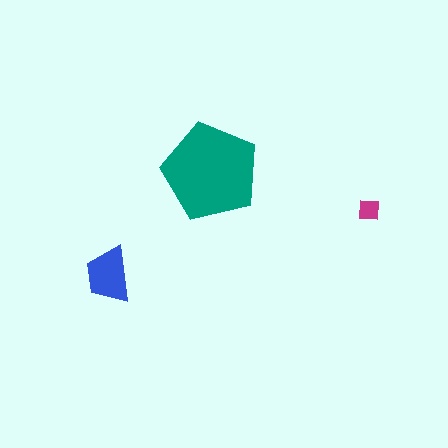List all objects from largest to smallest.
The teal pentagon, the blue trapezoid, the magenta square.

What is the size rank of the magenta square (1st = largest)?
3rd.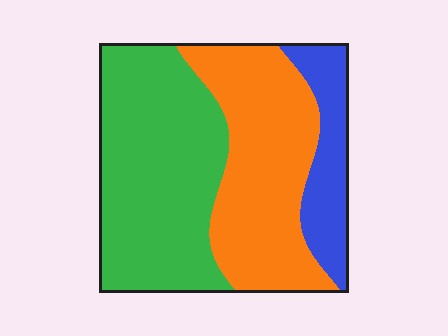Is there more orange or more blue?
Orange.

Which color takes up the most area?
Green, at roughly 45%.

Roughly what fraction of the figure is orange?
Orange covers about 40% of the figure.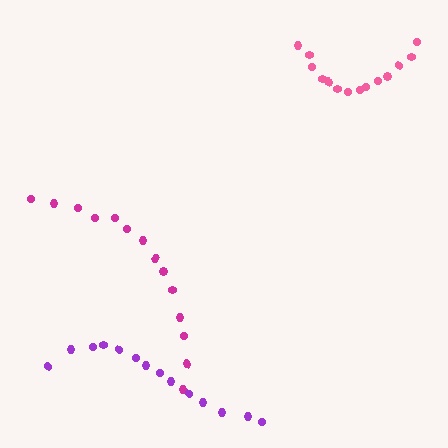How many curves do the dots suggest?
There are 3 distinct paths.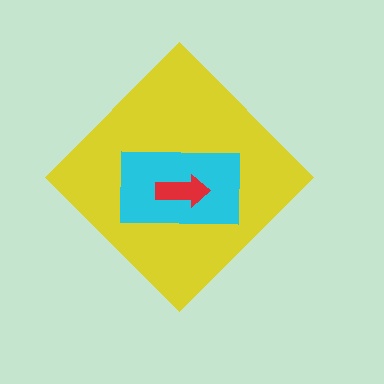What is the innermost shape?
The red arrow.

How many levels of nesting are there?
3.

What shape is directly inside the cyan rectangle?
The red arrow.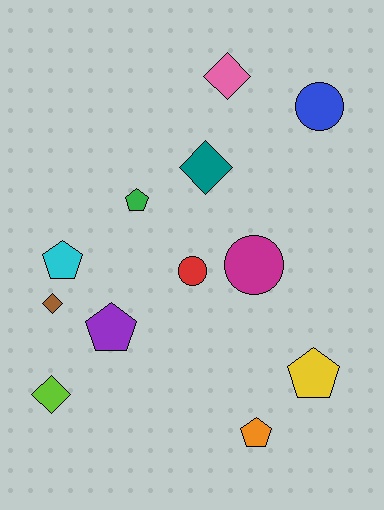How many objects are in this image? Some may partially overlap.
There are 12 objects.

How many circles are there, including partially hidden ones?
There are 3 circles.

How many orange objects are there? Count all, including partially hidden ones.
There is 1 orange object.